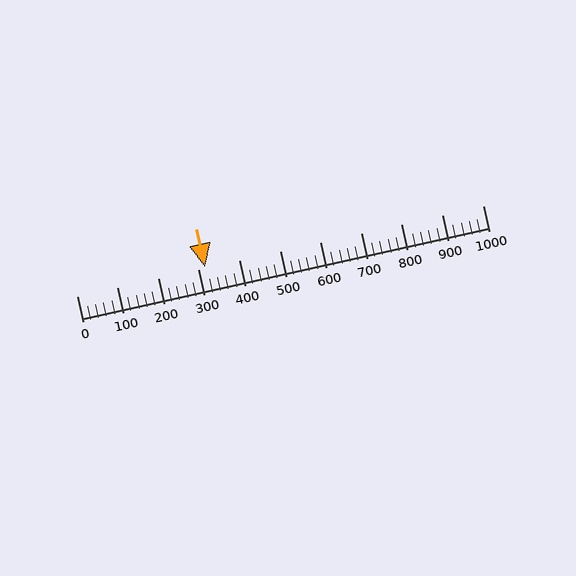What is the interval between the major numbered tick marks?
The major tick marks are spaced 100 units apart.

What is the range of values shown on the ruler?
The ruler shows values from 0 to 1000.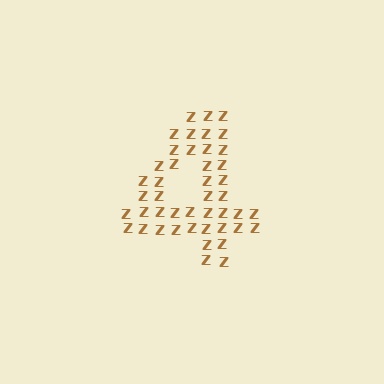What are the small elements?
The small elements are letter Z's.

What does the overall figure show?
The overall figure shows the digit 4.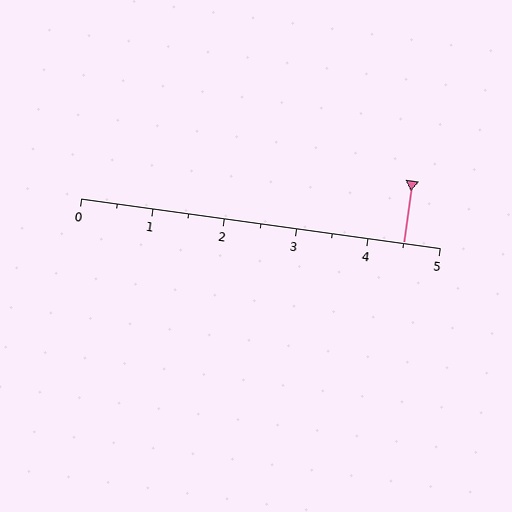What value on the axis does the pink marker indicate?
The marker indicates approximately 4.5.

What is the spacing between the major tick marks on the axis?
The major ticks are spaced 1 apart.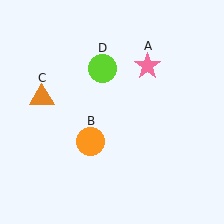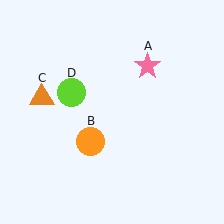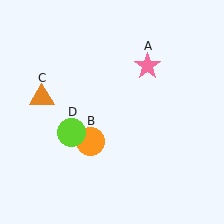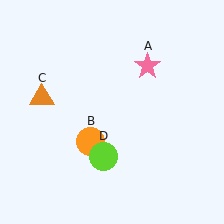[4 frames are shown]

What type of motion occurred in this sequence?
The lime circle (object D) rotated counterclockwise around the center of the scene.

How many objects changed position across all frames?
1 object changed position: lime circle (object D).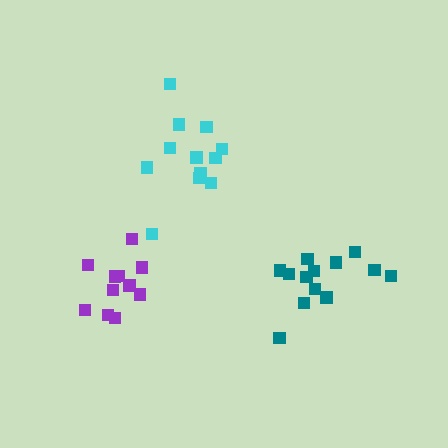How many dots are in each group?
Group 1: 12 dots, Group 2: 13 dots, Group 3: 11 dots (36 total).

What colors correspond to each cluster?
The clusters are colored: cyan, teal, purple.